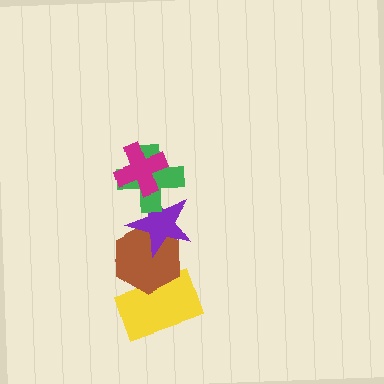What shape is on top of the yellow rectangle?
The brown hexagon is on top of the yellow rectangle.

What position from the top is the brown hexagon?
The brown hexagon is 4th from the top.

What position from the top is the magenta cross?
The magenta cross is 1st from the top.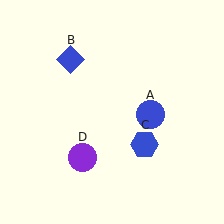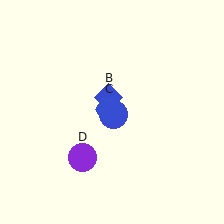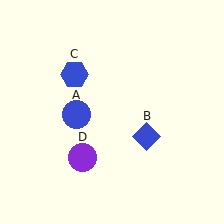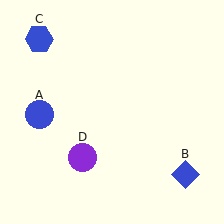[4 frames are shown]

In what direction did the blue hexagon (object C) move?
The blue hexagon (object C) moved up and to the left.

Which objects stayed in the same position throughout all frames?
Purple circle (object D) remained stationary.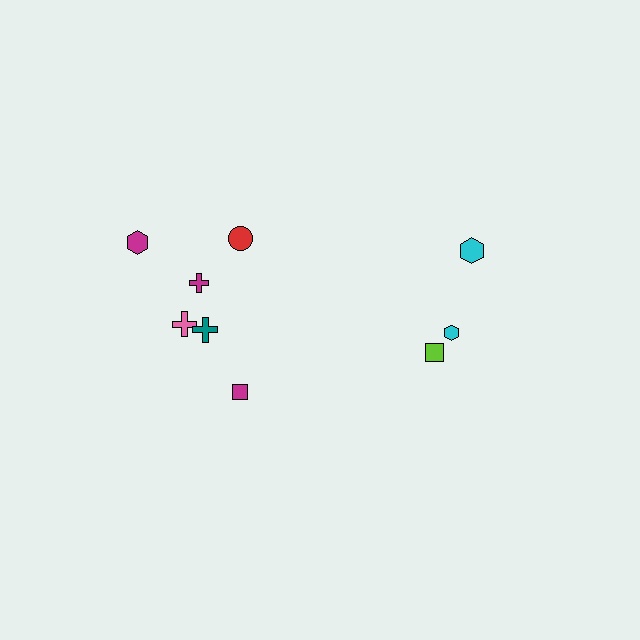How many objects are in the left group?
There are 6 objects.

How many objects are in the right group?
There are 3 objects.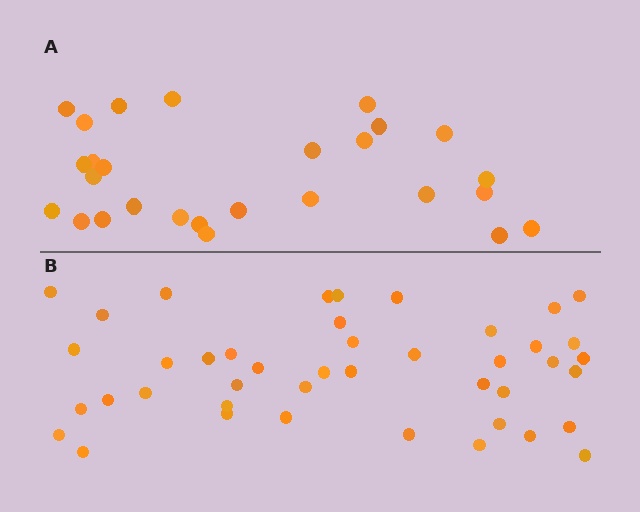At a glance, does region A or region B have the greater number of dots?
Region B (the bottom region) has more dots.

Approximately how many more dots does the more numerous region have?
Region B has approximately 15 more dots than region A.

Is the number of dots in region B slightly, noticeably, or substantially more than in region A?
Region B has substantially more. The ratio is roughly 1.6 to 1.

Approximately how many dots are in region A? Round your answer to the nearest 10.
About 30 dots. (The exact count is 27, which rounds to 30.)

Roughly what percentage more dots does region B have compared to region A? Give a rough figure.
About 60% more.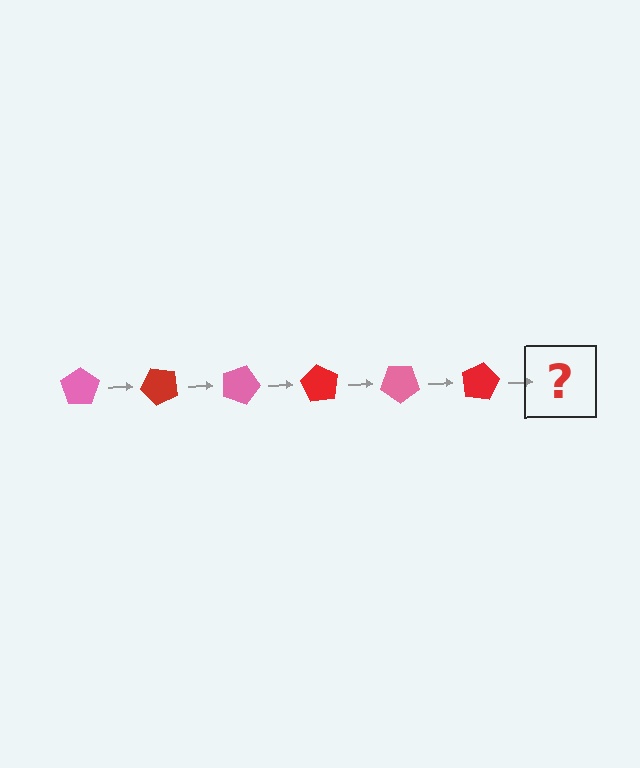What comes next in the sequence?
The next element should be a pink pentagon, rotated 270 degrees from the start.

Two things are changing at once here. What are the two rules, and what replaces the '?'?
The two rules are that it rotates 45 degrees each step and the color cycles through pink and red. The '?' should be a pink pentagon, rotated 270 degrees from the start.